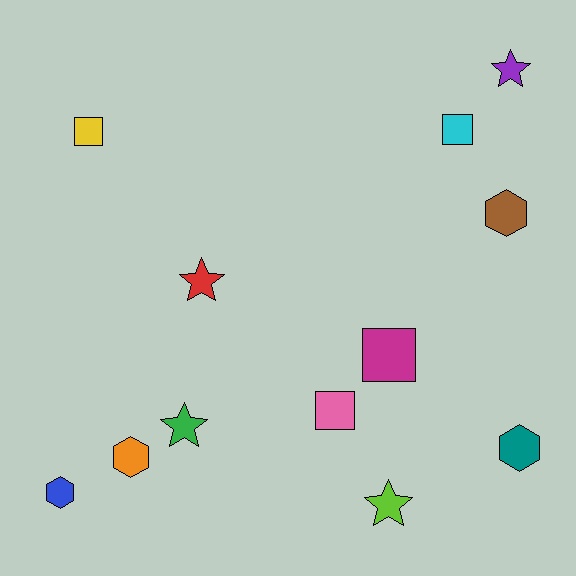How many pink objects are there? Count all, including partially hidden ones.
There is 1 pink object.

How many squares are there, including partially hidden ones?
There are 4 squares.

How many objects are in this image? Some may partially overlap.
There are 12 objects.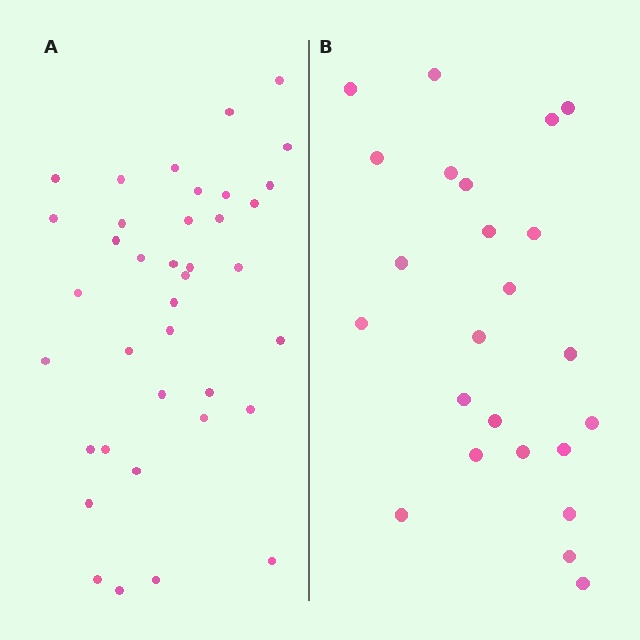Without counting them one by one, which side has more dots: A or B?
Region A (the left region) has more dots.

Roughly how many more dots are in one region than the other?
Region A has approximately 15 more dots than region B.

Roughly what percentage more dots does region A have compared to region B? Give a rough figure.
About 60% more.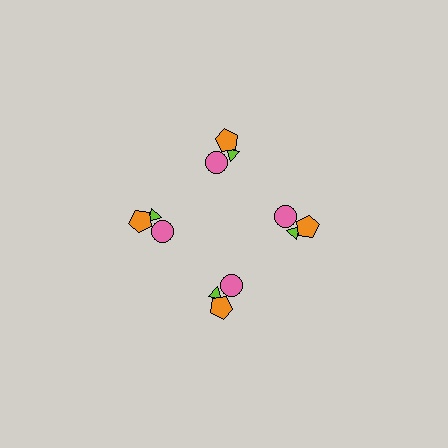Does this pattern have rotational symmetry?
Yes, this pattern has 4-fold rotational symmetry. It looks the same after rotating 90 degrees around the center.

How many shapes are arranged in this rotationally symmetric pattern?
There are 12 shapes, arranged in 4 groups of 3.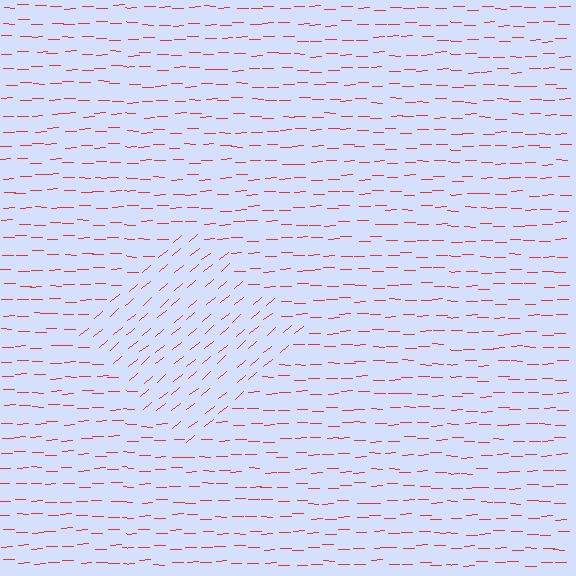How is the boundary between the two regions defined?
The boundary is defined purely by a change in line orientation (approximately 39 degrees difference). All lines are the same color and thickness.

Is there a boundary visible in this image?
Yes, there is a texture boundary formed by a change in line orientation.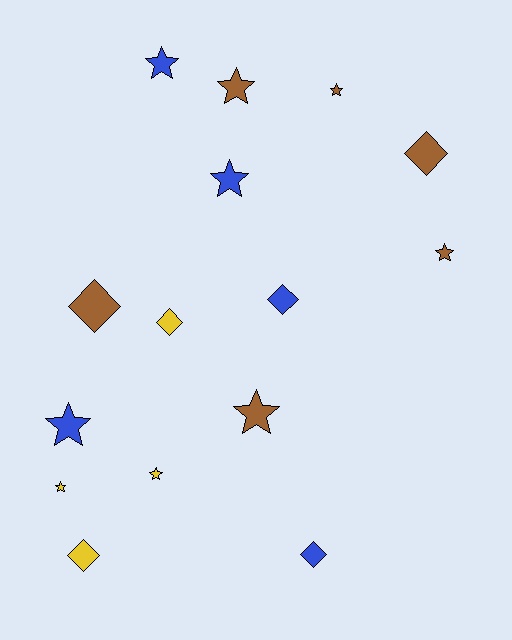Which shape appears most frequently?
Star, with 9 objects.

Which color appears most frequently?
Brown, with 6 objects.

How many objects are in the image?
There are 15 objects.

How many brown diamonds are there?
There are 2 brown diamonds.